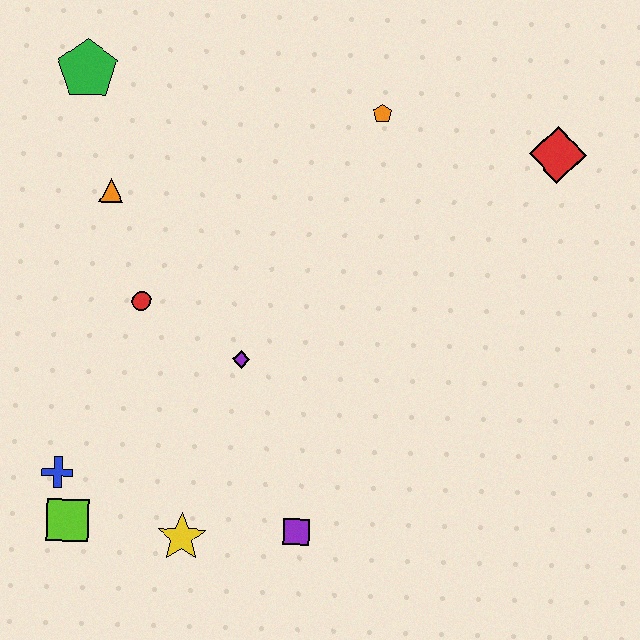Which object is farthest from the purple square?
The green pentagon is farthest from the purple square.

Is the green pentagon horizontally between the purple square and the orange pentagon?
No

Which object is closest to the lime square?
The blue cross is closest to the lime square.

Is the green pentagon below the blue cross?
No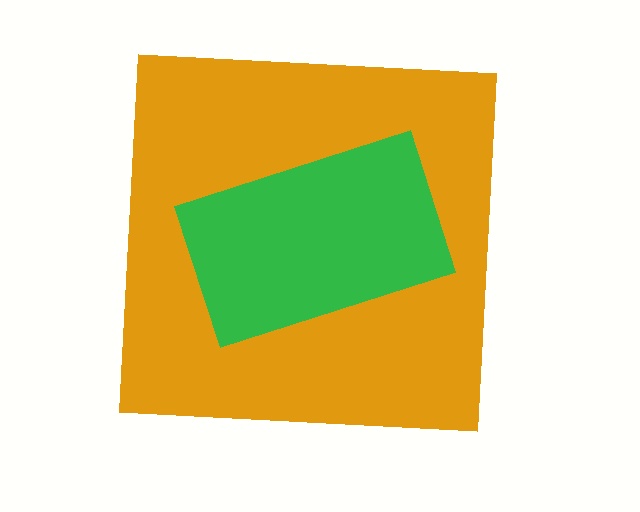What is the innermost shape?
The green rectangle.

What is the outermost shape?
The orange square.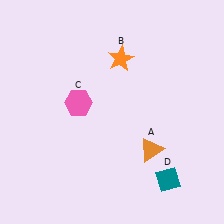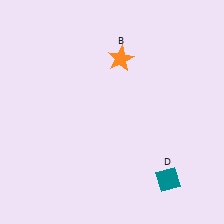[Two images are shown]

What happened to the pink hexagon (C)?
The pink hexagon (C) was removed in Image 2. It was in the top-left area of Image 1.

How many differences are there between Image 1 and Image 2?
There are 2 differences between the two images.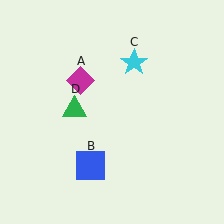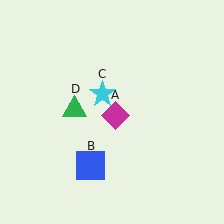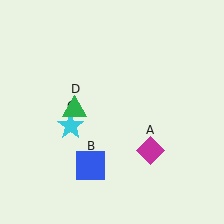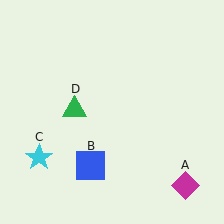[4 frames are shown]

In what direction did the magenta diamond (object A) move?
The magenta diamond (object A) moved down and to the right.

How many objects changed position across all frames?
2 objects changed position: magenta diamond (object A), cyan star (object C).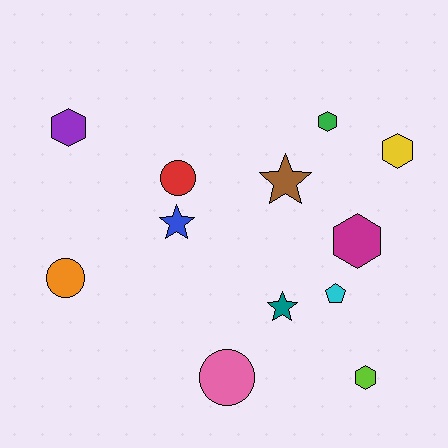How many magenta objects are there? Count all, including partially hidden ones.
There is 1 magenta object.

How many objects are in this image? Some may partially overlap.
There are 12 objects.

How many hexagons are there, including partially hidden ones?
There are 5 hexagons.